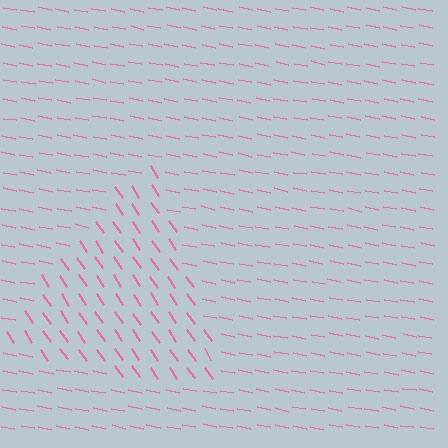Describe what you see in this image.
The image is filled with small pink line segments. A triangle region in the image has lines oriented differently from the surrounding lines, creating a visible texture boundary.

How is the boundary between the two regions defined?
The boundary is defined purely by a change in line orientation (approximately 45 degrees difference). All lines are the same color and thickness.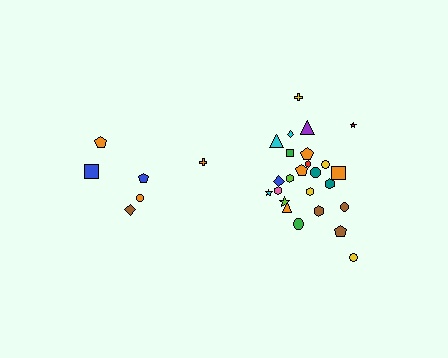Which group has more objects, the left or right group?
The right group.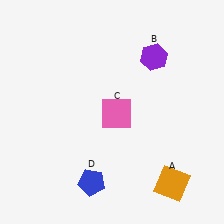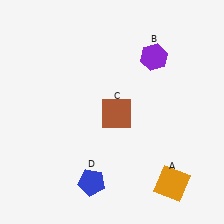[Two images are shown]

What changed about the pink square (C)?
In Image 1, C is pink. In Image 2, it changed to brown.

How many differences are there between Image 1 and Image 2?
There is 1 difference between the two images.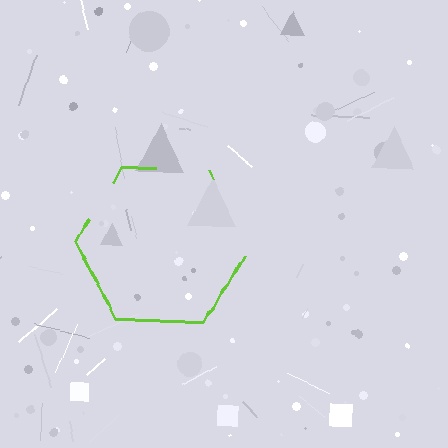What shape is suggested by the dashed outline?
The dashed outline suggests a hexagon.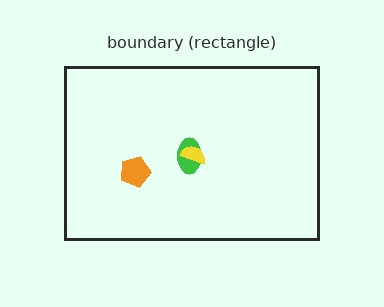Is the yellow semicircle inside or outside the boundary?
Inside.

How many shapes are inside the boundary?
3 inside, 0 outside.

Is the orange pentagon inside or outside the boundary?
Inside.